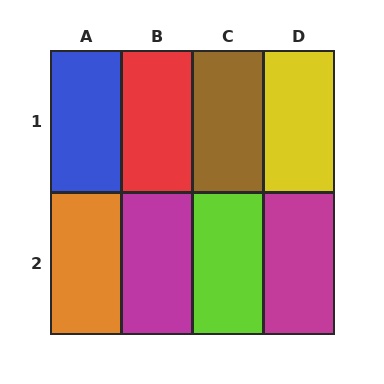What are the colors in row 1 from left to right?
Blue, red, brown, yellow.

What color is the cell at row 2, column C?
Lime.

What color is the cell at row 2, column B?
Magenta.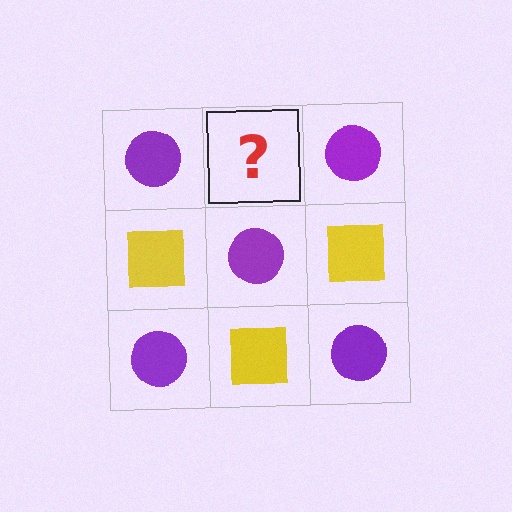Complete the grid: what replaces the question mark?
The question mark should be replaced with a yellow square.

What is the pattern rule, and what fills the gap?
The rule is that it alternates purple circle and yellow square in a checkerboard pattern. The gap should be filled with a yellow square.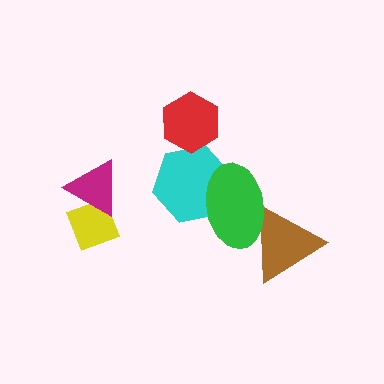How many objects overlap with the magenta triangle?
1 object overlaps with the magenta triangle.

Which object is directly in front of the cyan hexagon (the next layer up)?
The green ellipse is directly in front of the cyan hexagon.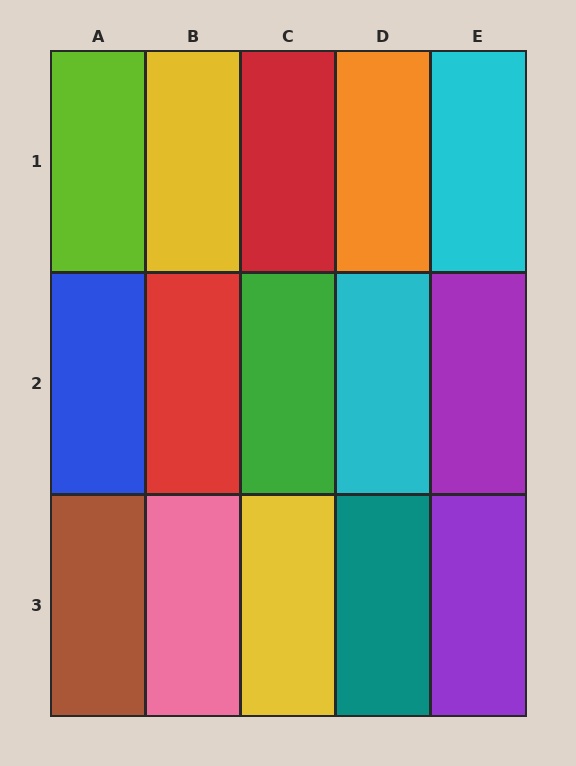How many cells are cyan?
2 cells are cyan.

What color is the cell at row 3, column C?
Yellow.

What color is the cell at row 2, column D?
Cyan.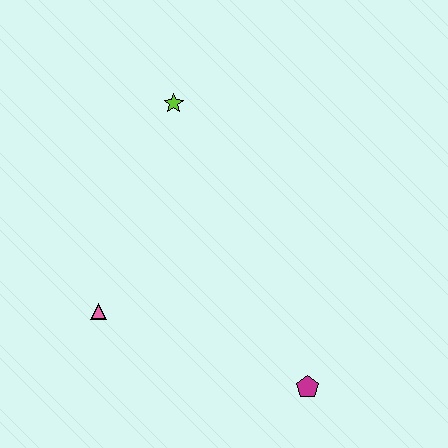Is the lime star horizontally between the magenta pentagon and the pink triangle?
Yes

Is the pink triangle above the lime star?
No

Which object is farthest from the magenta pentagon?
The lime star is farthest from the magenta pentagon.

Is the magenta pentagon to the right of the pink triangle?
Yes